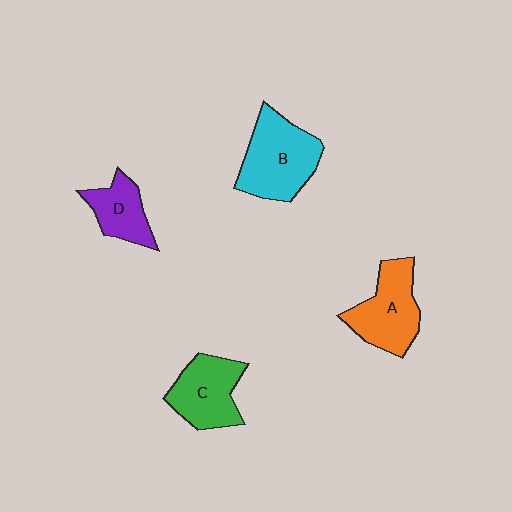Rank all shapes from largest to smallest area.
From largest to smallest: B (cyan), A (orange), C (green), D (purple).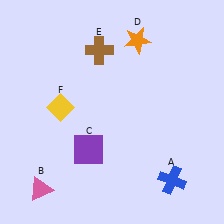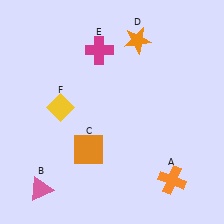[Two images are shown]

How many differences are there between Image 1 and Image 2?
There are 3 differences between the two images.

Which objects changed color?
A changed from blue to orange. C changed from purple to orange. E changed from brown to magenta.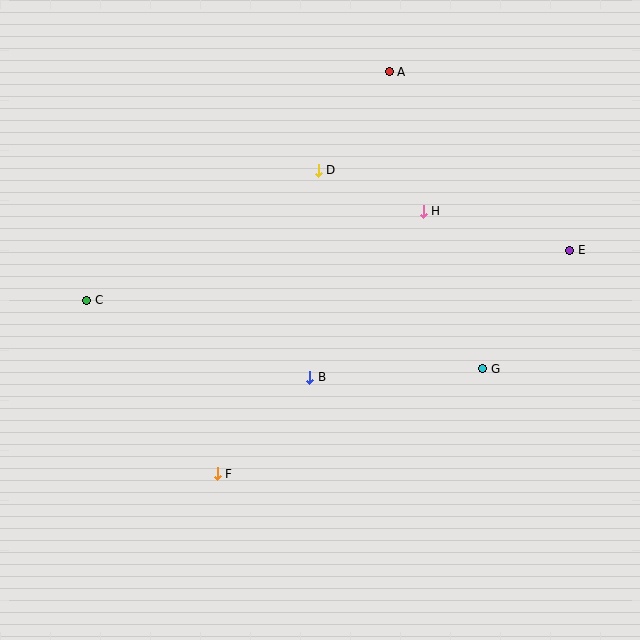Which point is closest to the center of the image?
Point B at (310, 377) is closest to the center.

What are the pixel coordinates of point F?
Point F is at (217, 474).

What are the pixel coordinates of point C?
Point C is at (87, 300).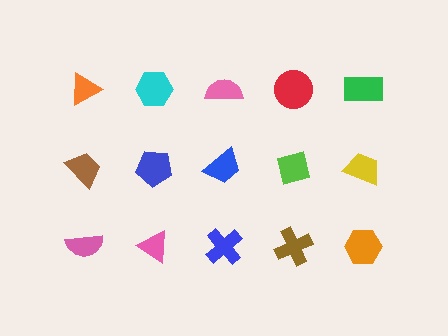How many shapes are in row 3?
5 shapes.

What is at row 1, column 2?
A cyan hexagon.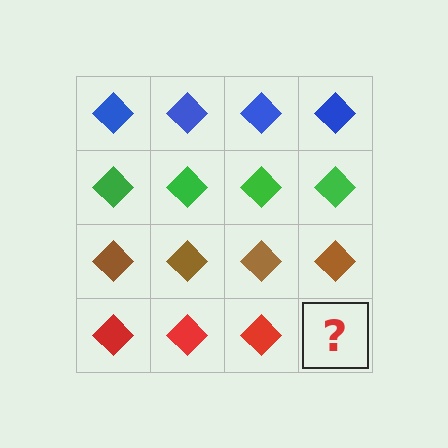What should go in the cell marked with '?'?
The missing cell should contain a red diamond.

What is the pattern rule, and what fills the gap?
The rule is that each row has a consistent color. The gap should be filled with a red diamond.